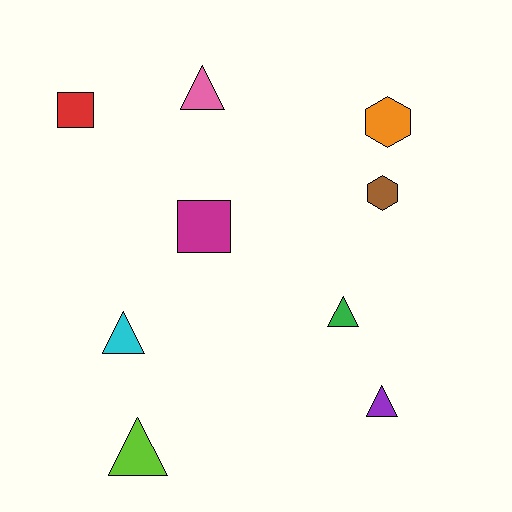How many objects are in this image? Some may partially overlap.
There are 9 objects.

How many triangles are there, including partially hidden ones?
There are 5 triangles.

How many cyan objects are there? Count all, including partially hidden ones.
There is 1 cyan object.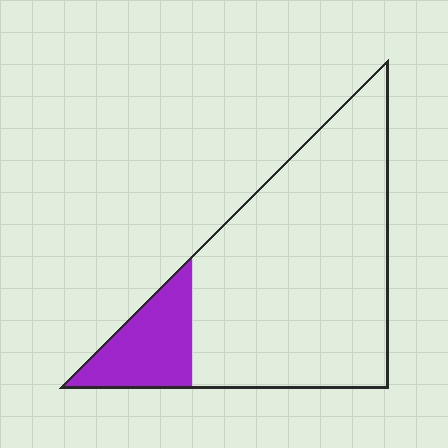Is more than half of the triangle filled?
No.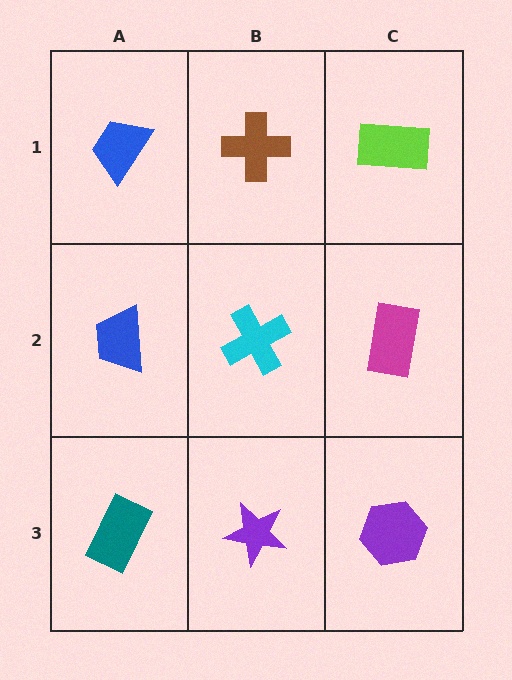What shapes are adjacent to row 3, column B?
A cyan cross (row 2, column B), a teal rectangle (row 3, column A), a purple hexagon (row 3, column C).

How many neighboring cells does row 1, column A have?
2.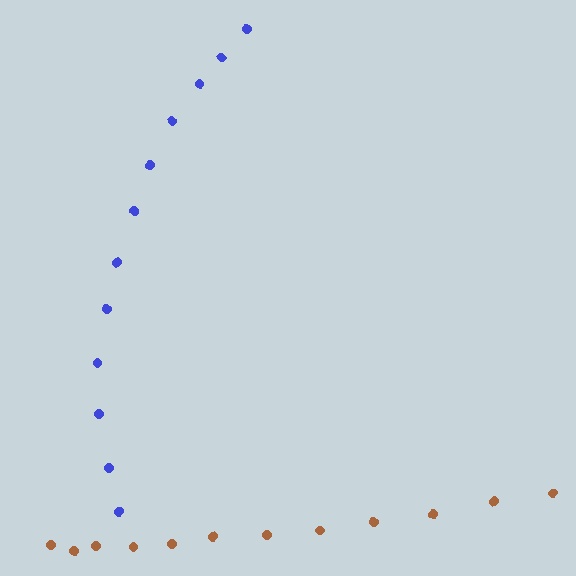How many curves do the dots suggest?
There are 2 distinct paths.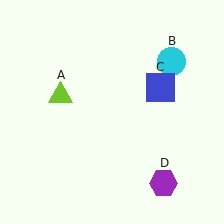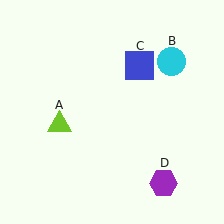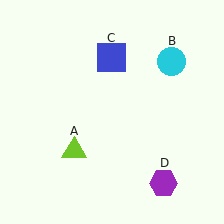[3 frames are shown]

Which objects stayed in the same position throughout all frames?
Cyan circle (object B) and purple hexagon (object D) remained stationary.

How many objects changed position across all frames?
2 objects changed position: lime triangle (object A), blue square (object C).